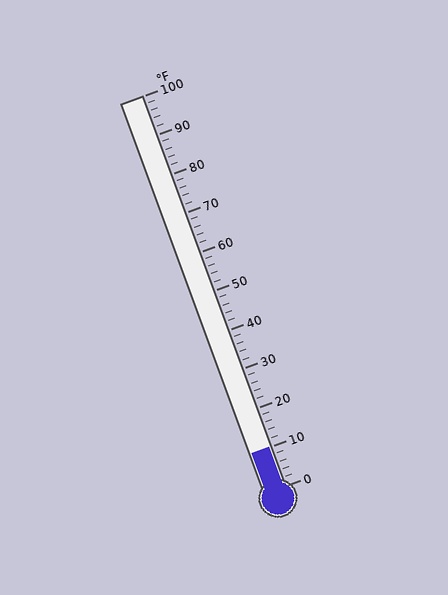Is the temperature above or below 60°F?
The temperature is below 60°F.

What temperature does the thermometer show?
The thermometer shows approximately 10°F.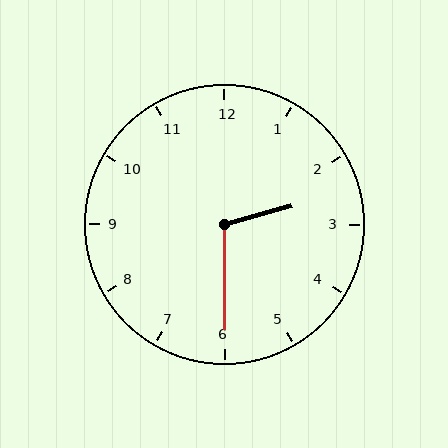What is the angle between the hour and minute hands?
Approximately 105 degrees.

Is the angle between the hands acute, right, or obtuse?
It is obtuse.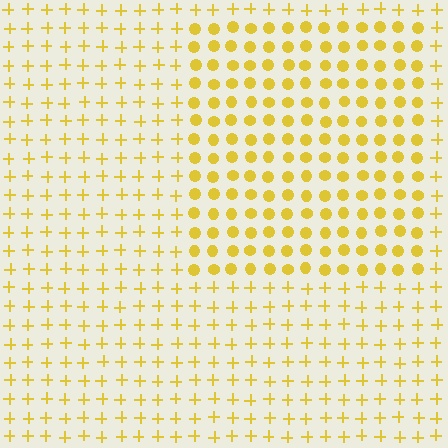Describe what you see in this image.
The image is filled with small yellow elements arranged in a uniform grid. A rectangle-shaped region contains circles, while the surrounding area contains plus signs. The boundary is defined purely by the change in element shape.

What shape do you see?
I see a rectangle.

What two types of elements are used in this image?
The image uses circles inside the rectangle region and plus signs outside it.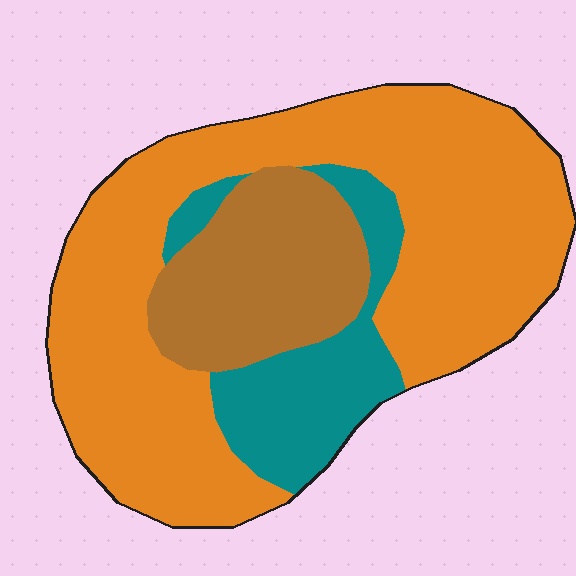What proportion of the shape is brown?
Brown takes up about one fifth (1/5) of the shape.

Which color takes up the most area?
Orange, at roughly 65%.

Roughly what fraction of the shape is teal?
Teal covers around 15% of the shape.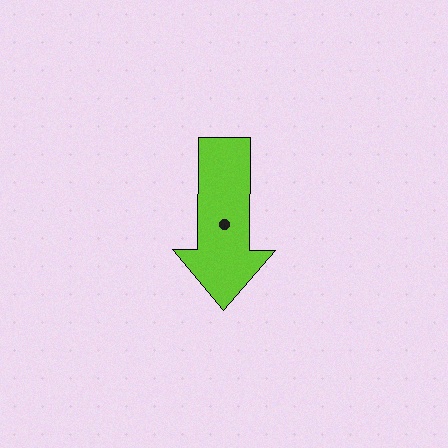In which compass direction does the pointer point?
South.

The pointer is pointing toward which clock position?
Roughly 6 o'clock.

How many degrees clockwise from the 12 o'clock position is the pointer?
Approximately 180 degrees.